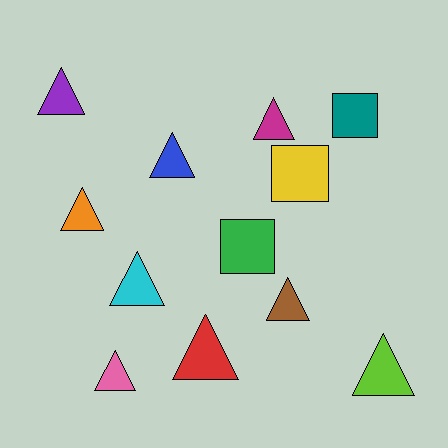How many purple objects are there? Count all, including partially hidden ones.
There is 1 purple object.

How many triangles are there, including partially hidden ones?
There are 9 triangles.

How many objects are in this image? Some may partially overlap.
There are 12 objects.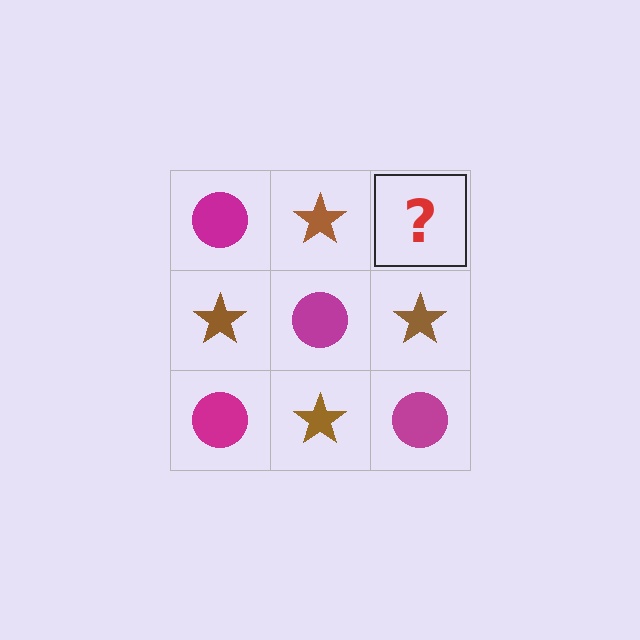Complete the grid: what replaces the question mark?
The question mark should be replaced with a magenta circle.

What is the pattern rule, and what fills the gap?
The rule is that it alternates magenta circle and brown star in a checkerboard pattern. The gap should be filled with a magenta circle.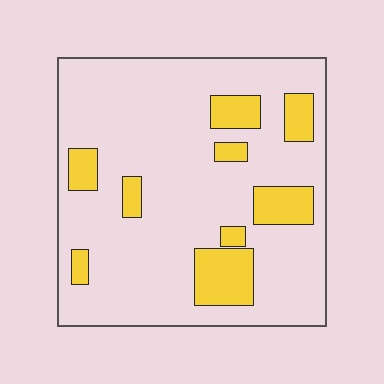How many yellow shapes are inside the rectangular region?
9.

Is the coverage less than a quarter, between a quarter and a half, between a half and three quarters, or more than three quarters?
Less than a quarter.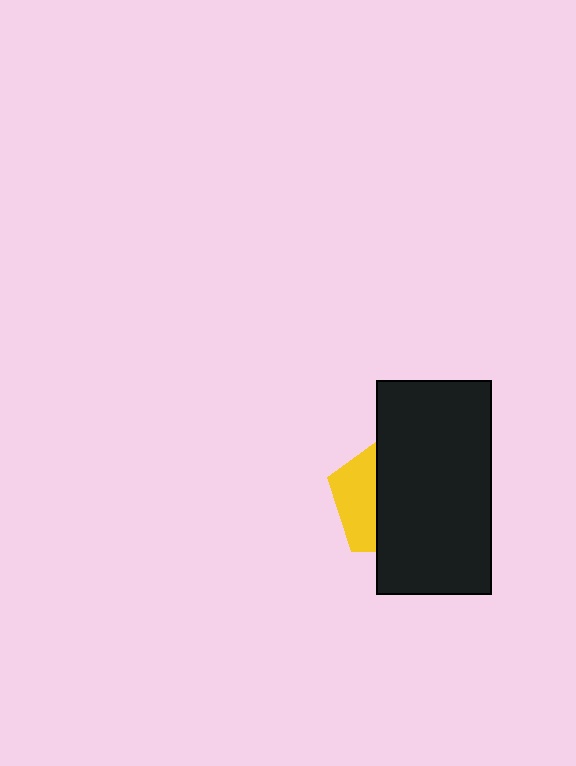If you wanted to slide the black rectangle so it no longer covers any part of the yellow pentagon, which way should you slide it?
Slide it right — that is the most direct way to separate the two shapes.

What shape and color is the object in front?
The object in front is a black rectangle.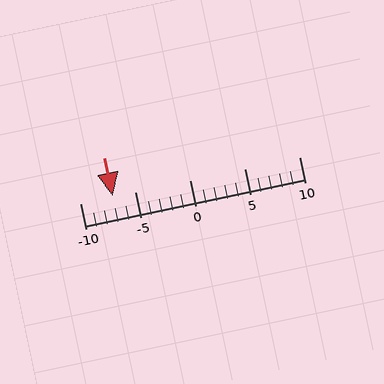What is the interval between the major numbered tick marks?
The major tick marks are spaced 5 units apart.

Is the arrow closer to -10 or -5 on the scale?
The arrow is closer to -5.